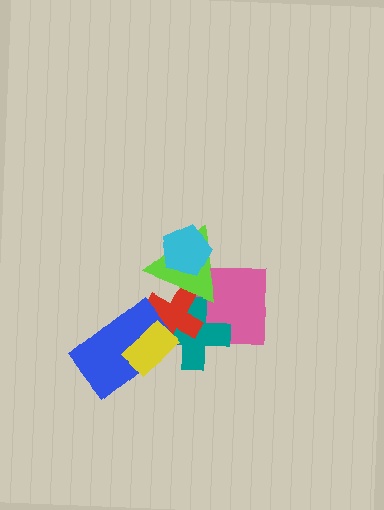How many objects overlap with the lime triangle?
4 objects overlap with the lime triangle.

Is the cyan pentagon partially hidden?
No, no other shape covers it.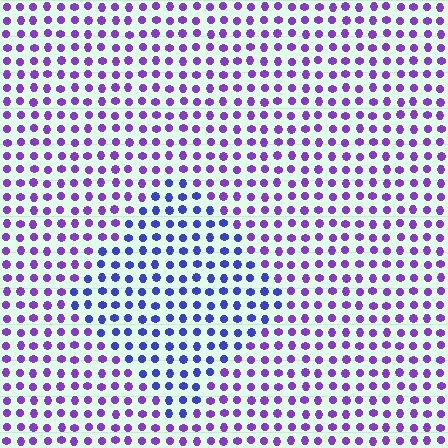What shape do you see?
I see a diamond.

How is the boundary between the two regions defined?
The boundary is defined purely by a slight shift in hue (about 37 degrees). Spacing, size, and orientation are identical on both sides.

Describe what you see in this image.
The image is filled with small purple elements in a uniform arrangement. A diamond-shaped region is visible where the elements are tinted to a slightly different hue, forming a subtle color boundary.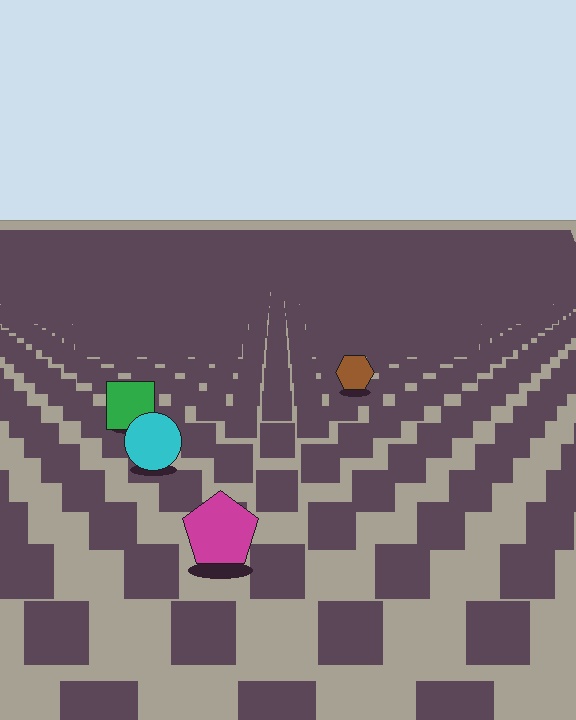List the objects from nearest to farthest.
From nearest to farthest: the magenta pentagon, the cyan circle, the green square, the brown hexagon.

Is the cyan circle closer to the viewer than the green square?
Yes. The cyan circle is closer — you can tell from the texture gradient: the ground texture is coarser near it.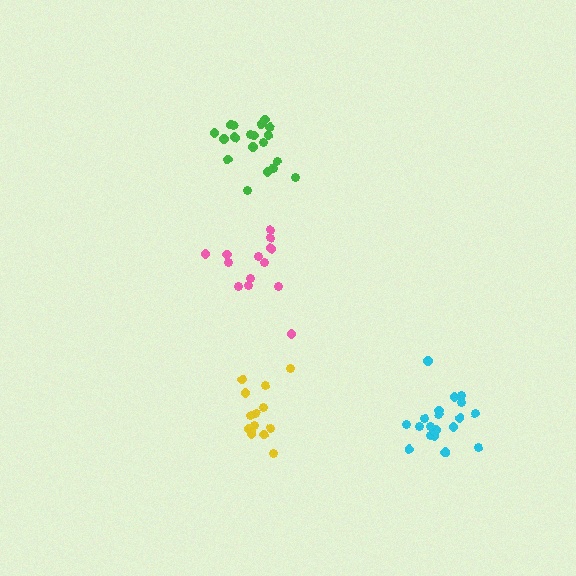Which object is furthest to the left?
The green cluster is leftmost.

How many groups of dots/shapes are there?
There are 4 groups.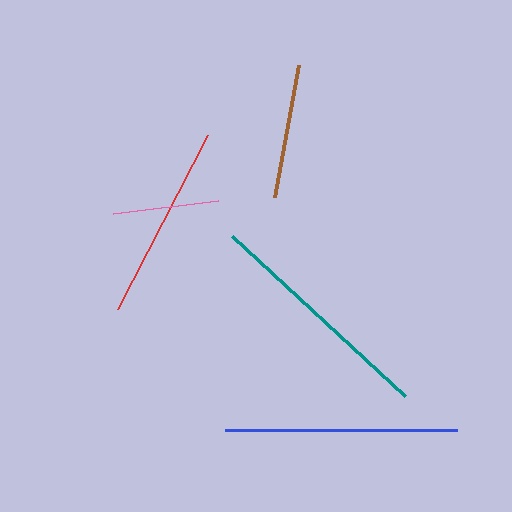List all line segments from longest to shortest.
From longest to shortest: teal, blue, red, brown, pink.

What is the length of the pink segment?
The pink segment is approximately 106 pixels long.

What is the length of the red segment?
The red segment is approximately 196 pixels long.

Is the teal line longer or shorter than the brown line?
The teal line is longer than the brown line.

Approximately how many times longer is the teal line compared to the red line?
The teal line is approximately 1.2 times the length of the red line.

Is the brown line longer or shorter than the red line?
The red line is longer than the brown line.